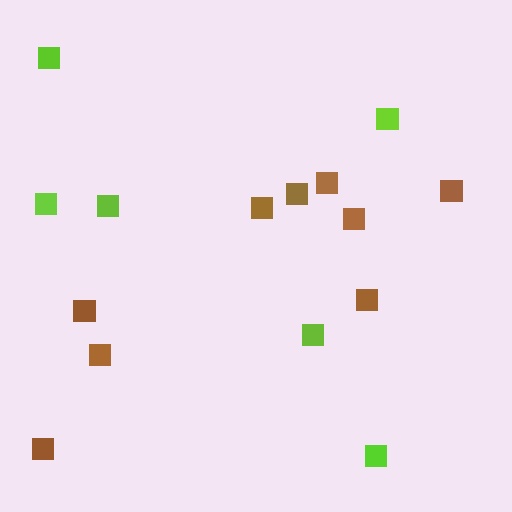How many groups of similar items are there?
There are 2 groups: one group of lime squares (6) and one group of brown squares (9).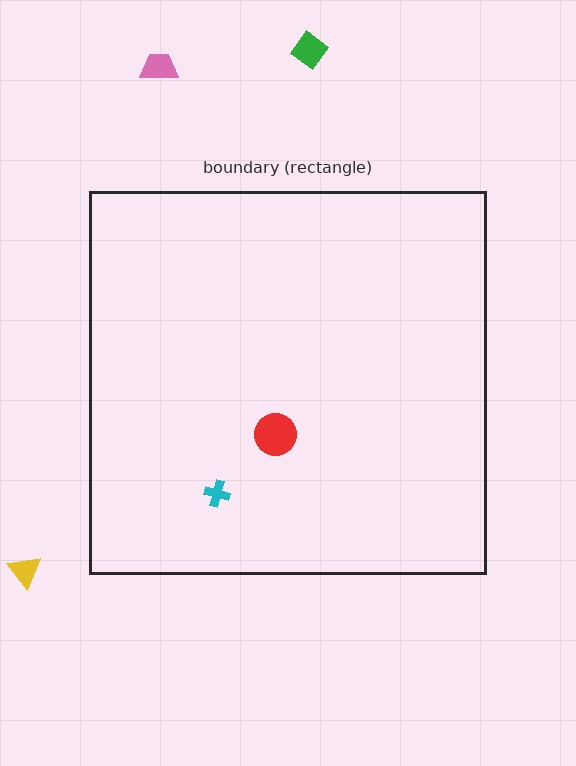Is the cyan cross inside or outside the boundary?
Inside.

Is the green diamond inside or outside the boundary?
Outside.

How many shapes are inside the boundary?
2 inside, 3 outside.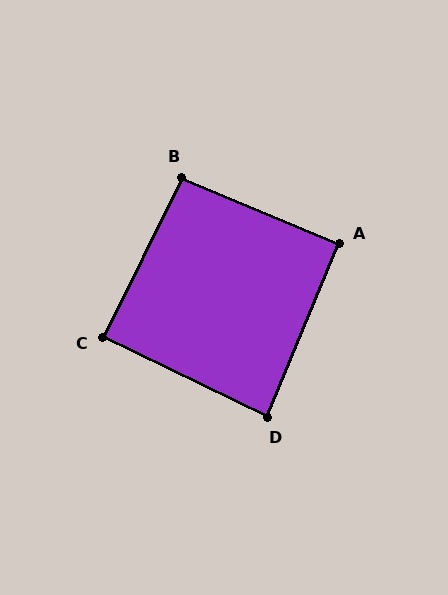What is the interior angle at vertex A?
Approximately 90 degrees (approximately right).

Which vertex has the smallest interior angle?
D, at approximately 87 degrees.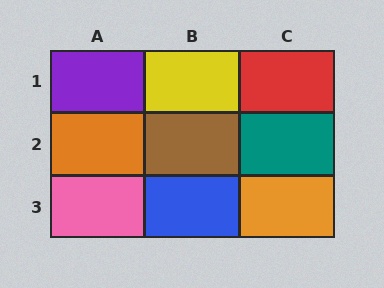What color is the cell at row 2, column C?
Teal.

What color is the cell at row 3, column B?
Blue.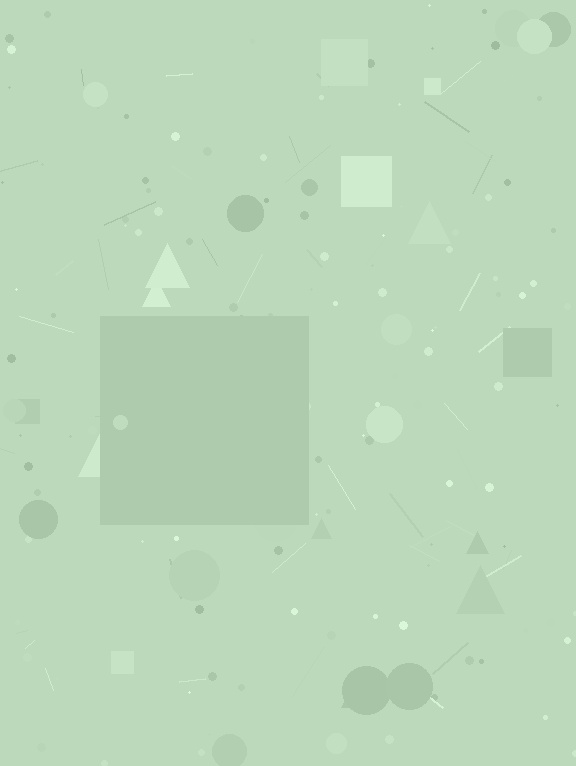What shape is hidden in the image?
A square is hidden in the image.